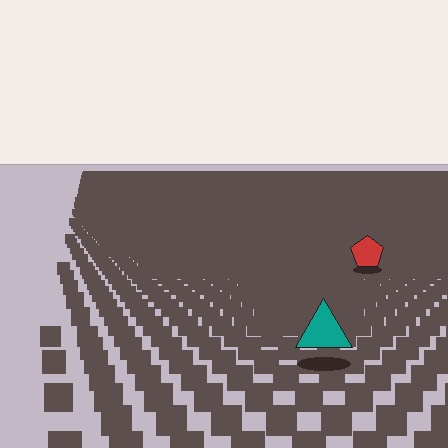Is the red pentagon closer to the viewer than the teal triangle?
No. The teal triangle is closer — you can tell from the texture gradient: the ground texture is coarser near it.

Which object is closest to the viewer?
The teal triangle is closest. The texture marks near it are larger and more spread out.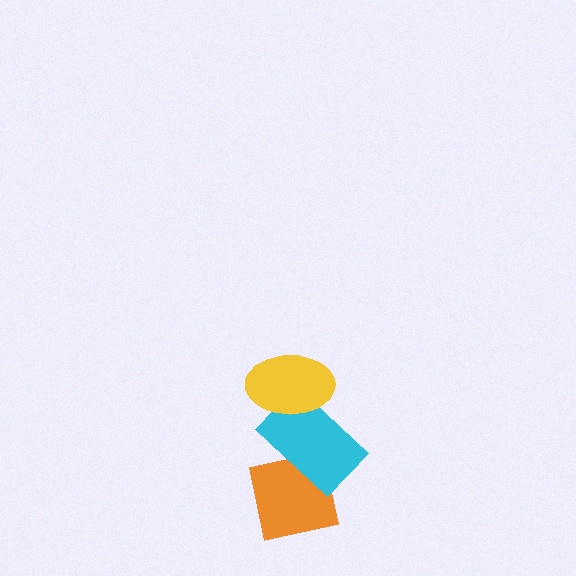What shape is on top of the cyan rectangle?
The yellow ellipse is on top of the cyan rectangle.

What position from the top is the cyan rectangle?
The cyan rectangle is 2nd from the top.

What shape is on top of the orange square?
The cyan rectangle is on top of the orange square.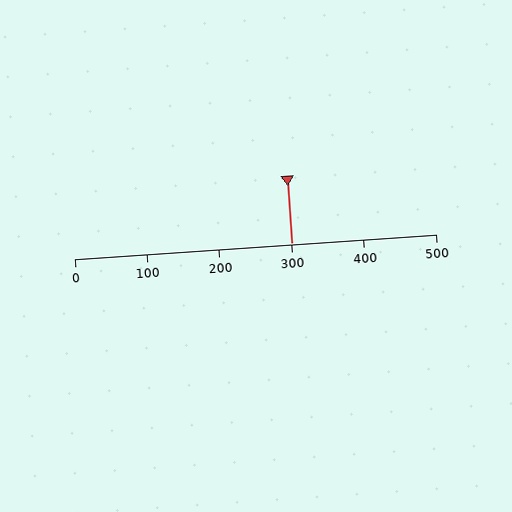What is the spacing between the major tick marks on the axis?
The major ticks are spaced 100 apart.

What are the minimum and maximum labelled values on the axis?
The axis runs from 0 to 500.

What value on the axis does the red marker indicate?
The marker indicates approximately 300.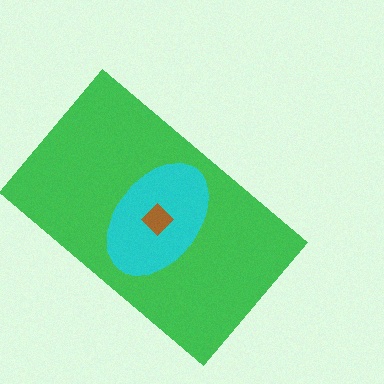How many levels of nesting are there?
3.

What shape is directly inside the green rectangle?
The cyan ellipse.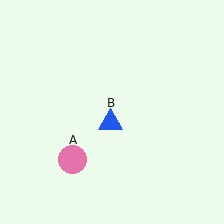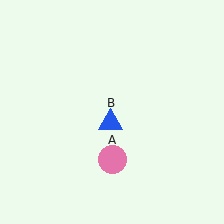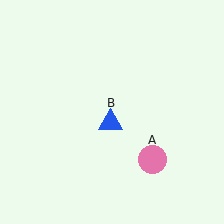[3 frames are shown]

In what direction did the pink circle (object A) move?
The pink circle (object A) moved right.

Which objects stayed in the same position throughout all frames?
Blue triangle (object B) remained stationary.